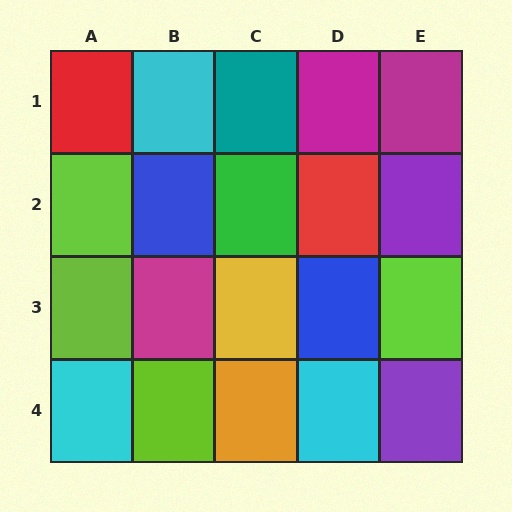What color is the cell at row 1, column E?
Magenta.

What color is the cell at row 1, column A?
Red.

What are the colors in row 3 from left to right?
Lime, magenta, yellow, blue, lime.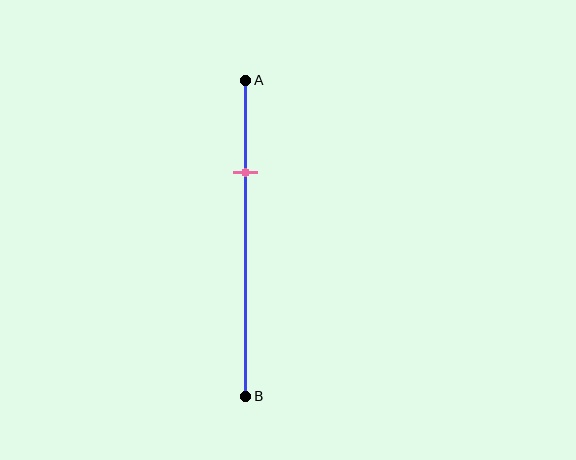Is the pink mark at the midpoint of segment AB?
No, the mark is at about 30% from A, not at the 50% midpoint.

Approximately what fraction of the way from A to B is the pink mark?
The pink mark is approximately 30% of the way from A to B.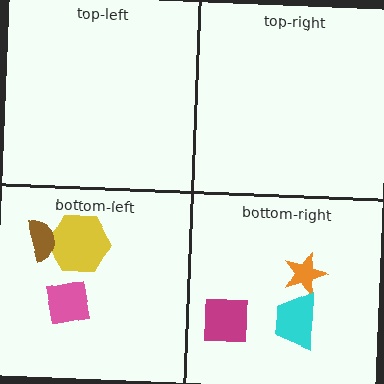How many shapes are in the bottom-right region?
3.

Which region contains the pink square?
The bottom-left region.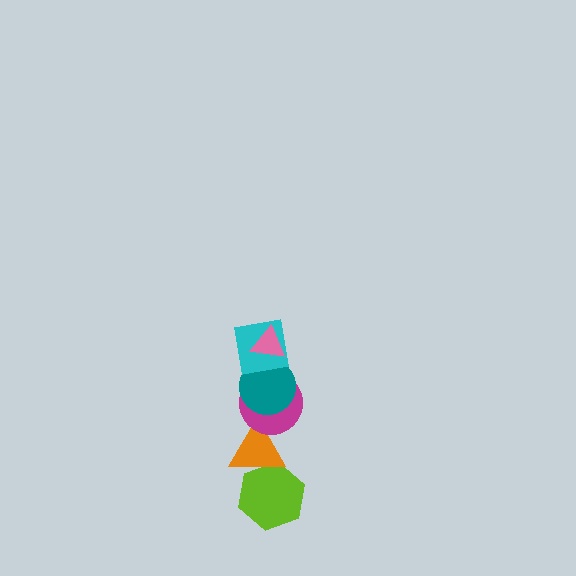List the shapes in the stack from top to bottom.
From top to bottom: the pink triangle, the cyan square, the teal circle, the magenta circle, the orange triangle, the lime hexagon.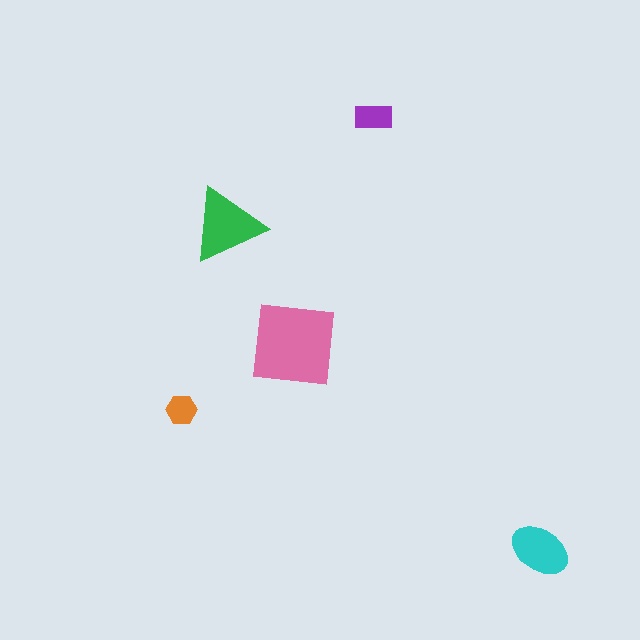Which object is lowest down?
The cyan ellipse is bottommost.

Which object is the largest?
The pink square.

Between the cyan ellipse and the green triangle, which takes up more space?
The green triangle.